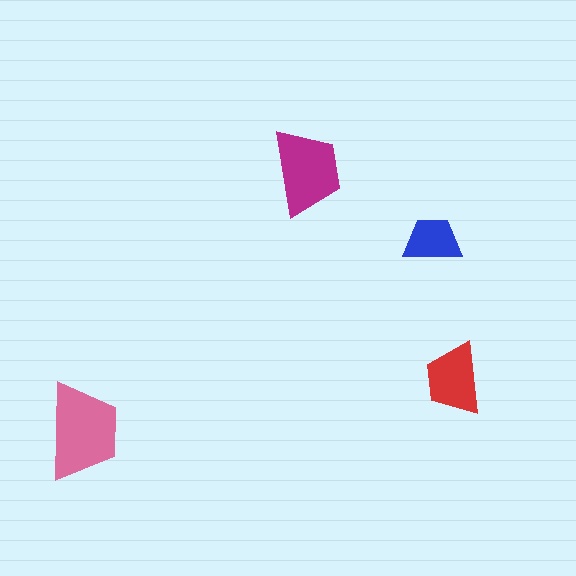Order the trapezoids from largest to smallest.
the pink one, the magenta one, the red one, the blue one.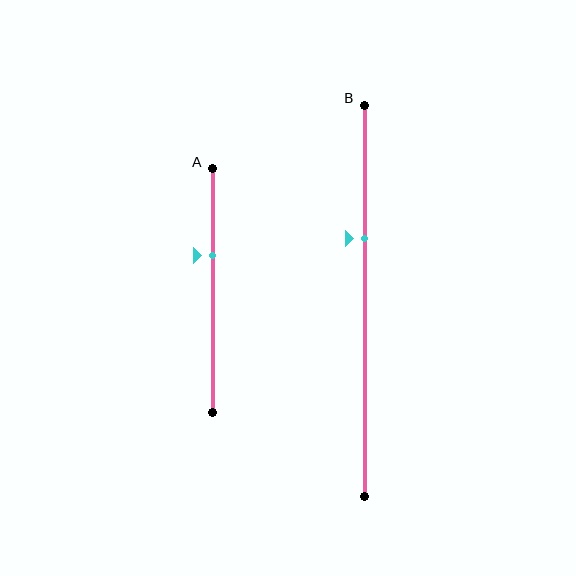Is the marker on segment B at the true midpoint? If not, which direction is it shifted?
No, the marker on segment B is shifted upward by about 16% of the segment length.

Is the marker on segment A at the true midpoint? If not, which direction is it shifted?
No, the marker on segment A is shifted upward by about 14% of the segment length.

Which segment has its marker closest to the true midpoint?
Segment A has its marker closest to the true midpoint.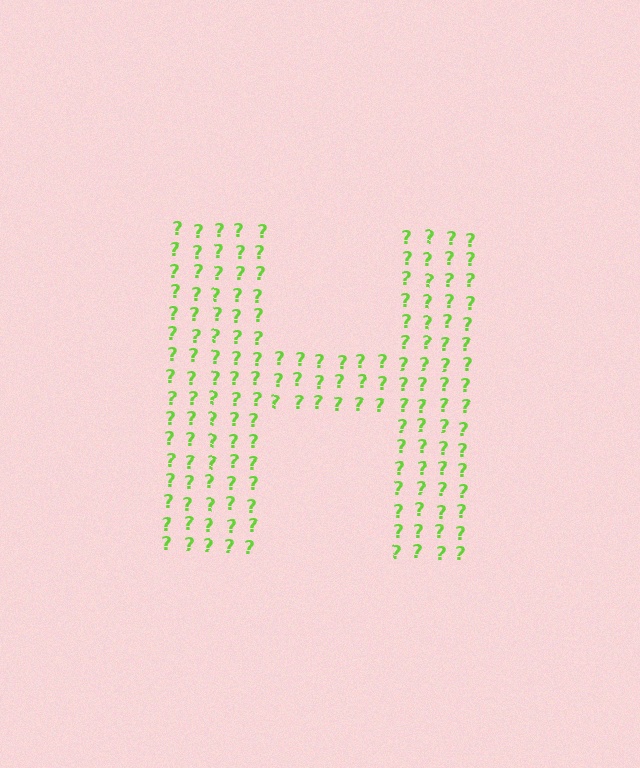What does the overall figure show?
The overall figure shows the letter H.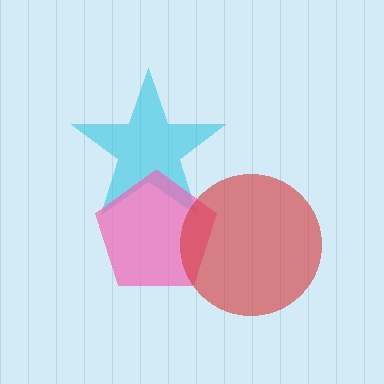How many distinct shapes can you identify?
There are 3 distinct shapes: a cyan star, a pink pentagon, a red circle.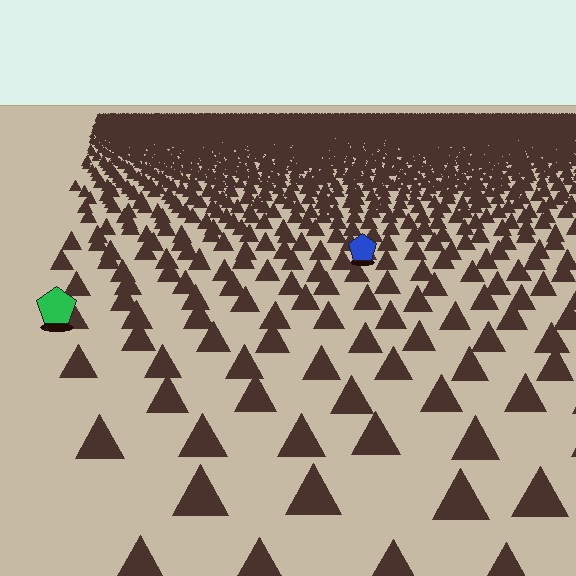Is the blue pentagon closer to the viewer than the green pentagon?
No. The green pentagon is closer — you can tell from the texture gradient: the ground texture is coarser near it.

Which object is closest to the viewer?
The green pentagon is closest. The texture marks near it are larger and more spread out.